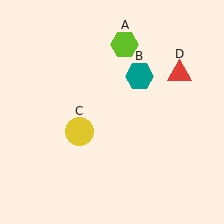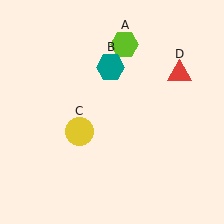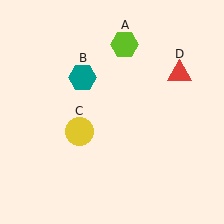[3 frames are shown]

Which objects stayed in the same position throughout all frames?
Lime hexagon (object A) and yellow circle (object C) and red triangle (object D) remained stationary.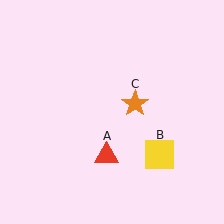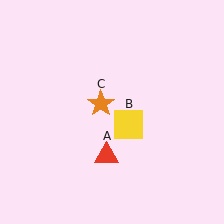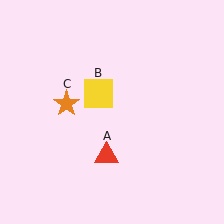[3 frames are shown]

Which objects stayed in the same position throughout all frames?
Red triangle (object A) remained stationary.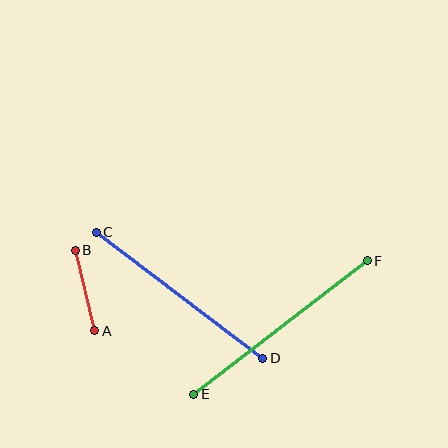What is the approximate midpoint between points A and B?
The midpoint is at approximately (85, 291) pixels.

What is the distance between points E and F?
The distance is approximately 219 pixels.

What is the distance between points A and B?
The distance is approximately 83 pixels.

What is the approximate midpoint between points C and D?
The midpoint is at approximately (179, 295) pixels.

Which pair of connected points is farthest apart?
Points E and F are farthest apart.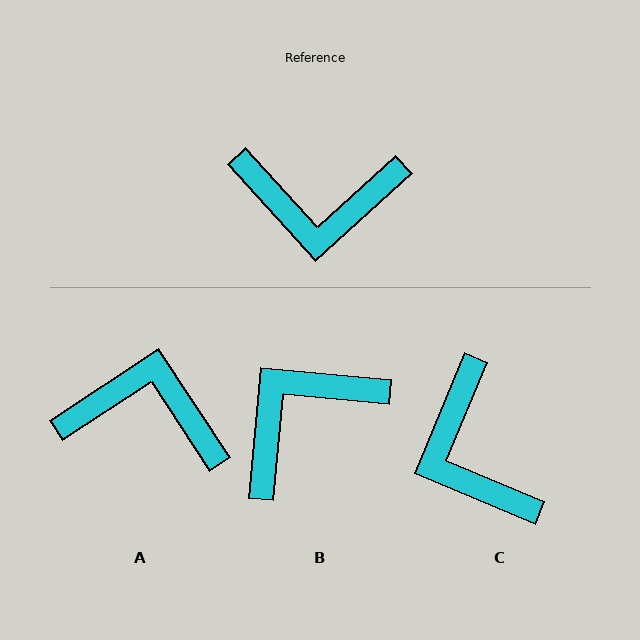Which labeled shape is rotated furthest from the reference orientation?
A, about 171 degrees away.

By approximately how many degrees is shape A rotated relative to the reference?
Approximately 171 degrees counter-clockwise.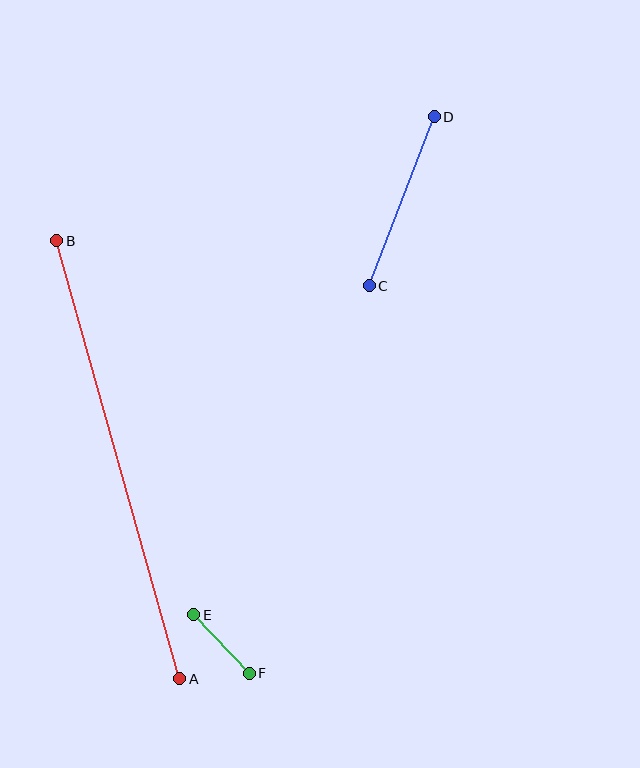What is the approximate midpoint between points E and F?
The midpoint is at approximately (222, 644) pixels.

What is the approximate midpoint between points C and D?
The midpoint is at approximately (402, 201) pixels.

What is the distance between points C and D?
The distance is approximately 181 pixels.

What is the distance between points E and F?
The distance is approximately 81 pixels.